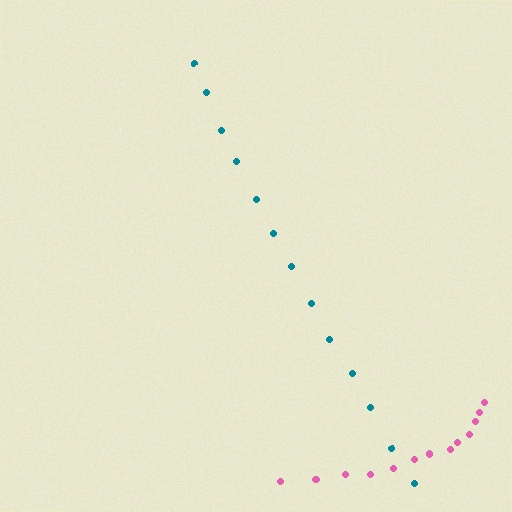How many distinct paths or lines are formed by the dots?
There are 2 distinct paths.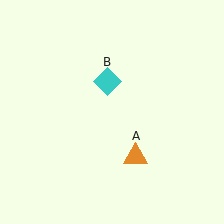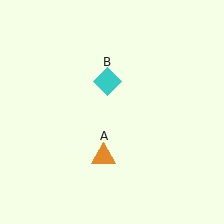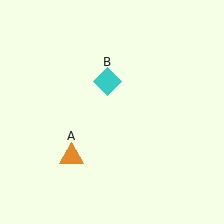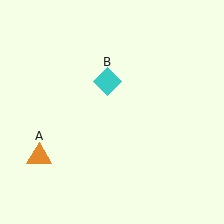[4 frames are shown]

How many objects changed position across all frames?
1 object changed position: orange triangle (object A).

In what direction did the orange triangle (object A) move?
The orange triangle (object A) moved left.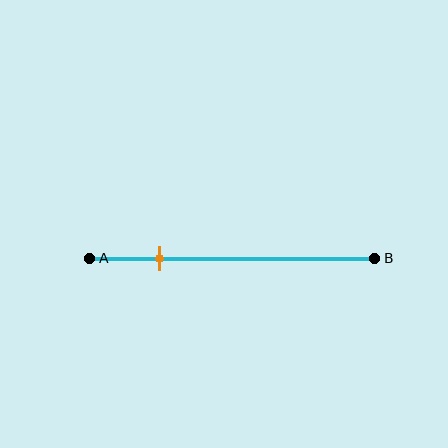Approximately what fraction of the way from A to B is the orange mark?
The orange mark is approximately 25% of the way from A to B.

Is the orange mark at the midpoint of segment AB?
No, the mark is at about 25% from A, not at the 50% midpoint.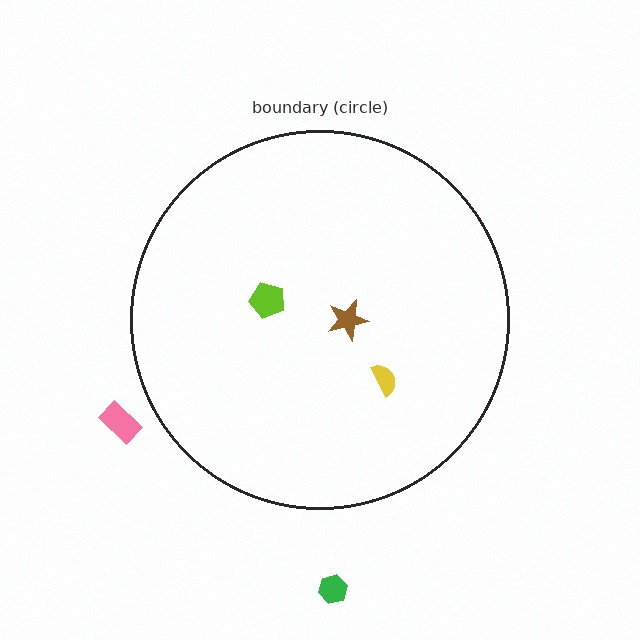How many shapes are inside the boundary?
3 inside, 2 outside.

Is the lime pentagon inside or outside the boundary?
Inside.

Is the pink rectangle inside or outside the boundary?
Outside.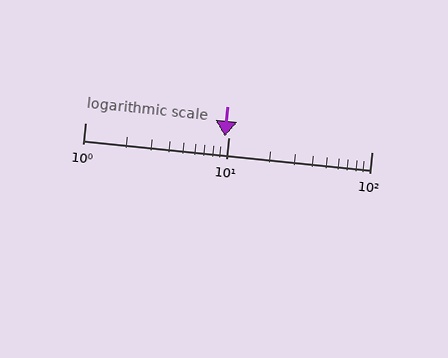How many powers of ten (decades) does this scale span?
The scale spans 2 decades, from 1 to 100.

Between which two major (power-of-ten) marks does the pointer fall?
The pointer is between 1 and 10.